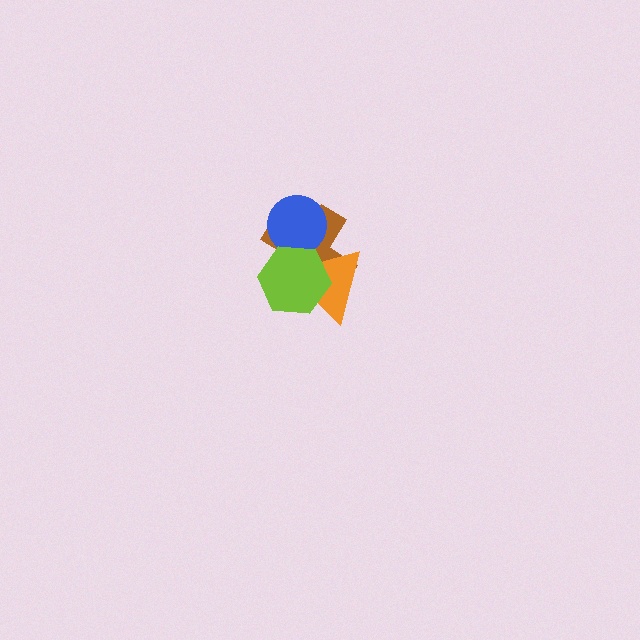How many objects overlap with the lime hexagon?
3 objects overlap with the lime hexagon.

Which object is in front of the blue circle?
The lime hexagon is in front of the blue circle.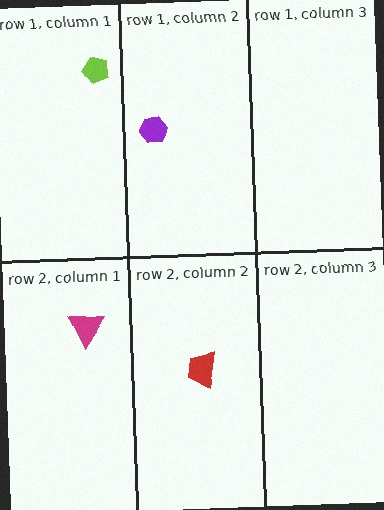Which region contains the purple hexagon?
The row 1, column 2 region.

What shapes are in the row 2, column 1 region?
The magenta triangle.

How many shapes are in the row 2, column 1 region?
1.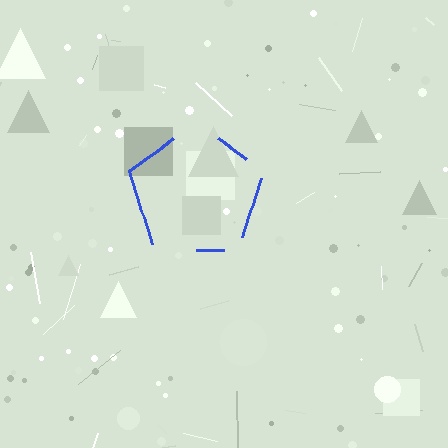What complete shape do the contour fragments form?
The contour fragments form a pentagon.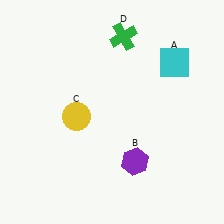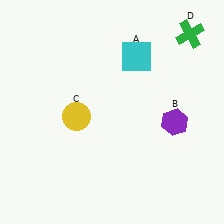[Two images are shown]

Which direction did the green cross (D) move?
The green cross (D) moved right.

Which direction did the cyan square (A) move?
The cyan square (A) moved left.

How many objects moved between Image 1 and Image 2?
3 objects moved between the two images.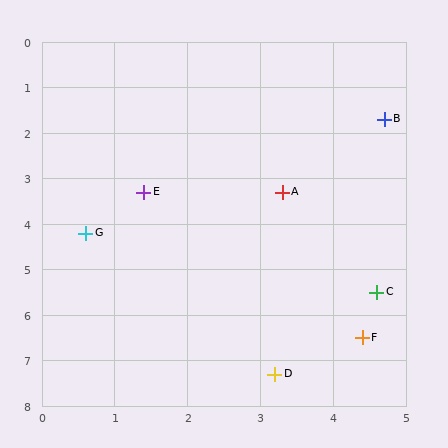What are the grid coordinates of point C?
Point C is at approximately (4.6, 5.5).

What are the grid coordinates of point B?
Point B is at approximately (4.7, 1.7).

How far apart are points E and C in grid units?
Points E and C are about 3.9 grid units apart.